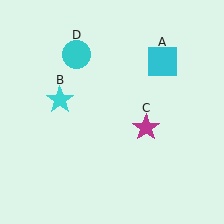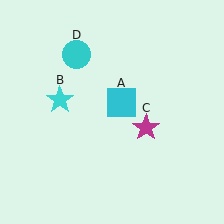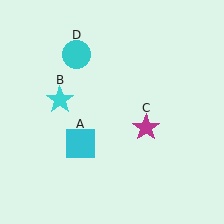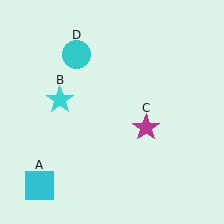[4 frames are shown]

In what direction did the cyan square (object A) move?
The cyan square (object A) moved down and to the left.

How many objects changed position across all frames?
1 object changed position: cyan square (object A).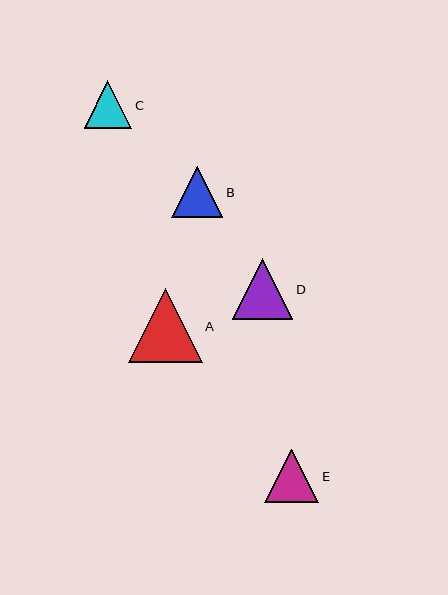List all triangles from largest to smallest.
From largest to smallest: A, D, E, B, C.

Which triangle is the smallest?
Triangle C is the smallest with a size of approximately 48 pixels.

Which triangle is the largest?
Triangle A is the largest with a size of approximately 74 pixels.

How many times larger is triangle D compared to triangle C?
Triangle D is approximately 1.3 times the size of triangle C.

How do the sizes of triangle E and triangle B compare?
Triangle E and triangle B are approximately the same size.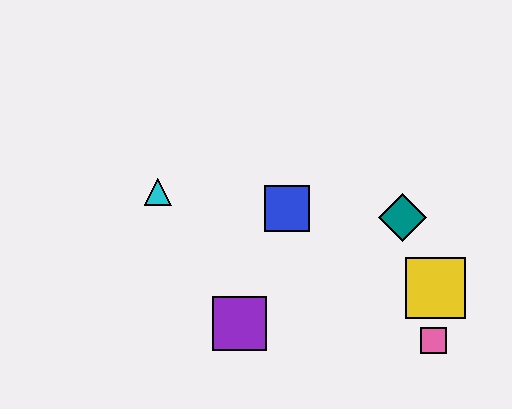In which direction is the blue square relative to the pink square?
The blue square is to the left of the pink square.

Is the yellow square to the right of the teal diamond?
Yes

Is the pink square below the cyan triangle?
Yes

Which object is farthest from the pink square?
The cyan triangle is farthest from the pink square.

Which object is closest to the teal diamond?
The yellow square is closest to the teal diamond.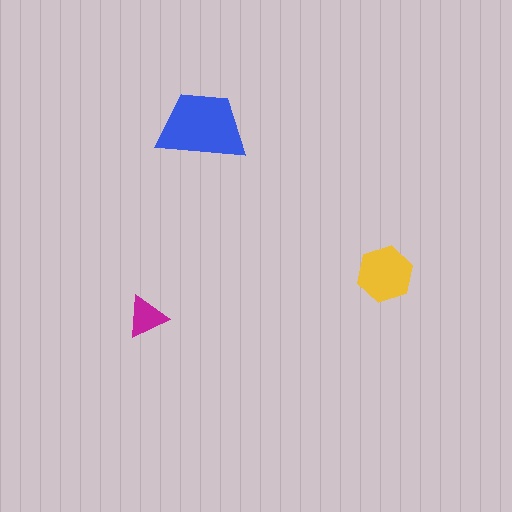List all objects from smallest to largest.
The magenta triangle, the yellow hexagon, the blue trapezoid.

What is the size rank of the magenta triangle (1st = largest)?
3rd.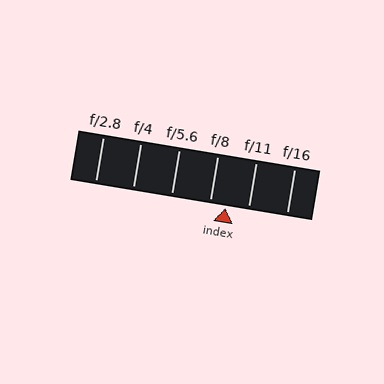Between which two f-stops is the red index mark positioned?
The index mark is between f/8 and f/11.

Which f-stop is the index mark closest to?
The index mark is closest to f/8.